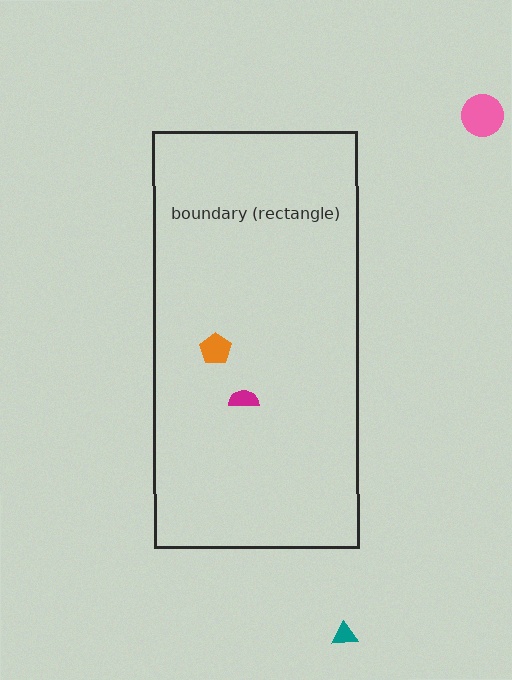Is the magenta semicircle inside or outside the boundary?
Inside.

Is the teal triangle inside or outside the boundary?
Outside.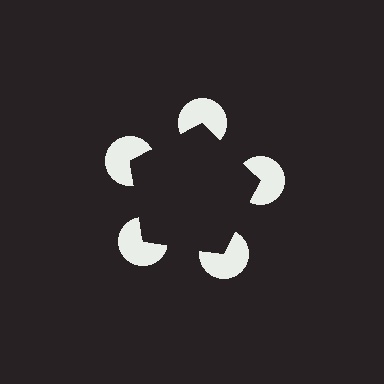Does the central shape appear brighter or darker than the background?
It typically appears slightly darker than the background, even though no actual brightness change is drawn.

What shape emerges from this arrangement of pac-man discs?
An illusory pentagon — its edges are inferred from the aligned wedge cuts in the pac-man discs, not physically drawn.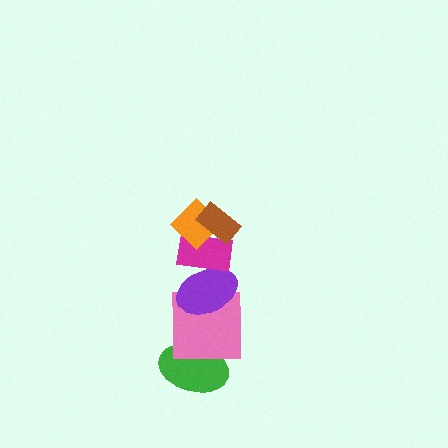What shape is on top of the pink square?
The purple ellipse is on top of the pink square.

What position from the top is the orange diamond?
The orange diamond is 2nd from the top.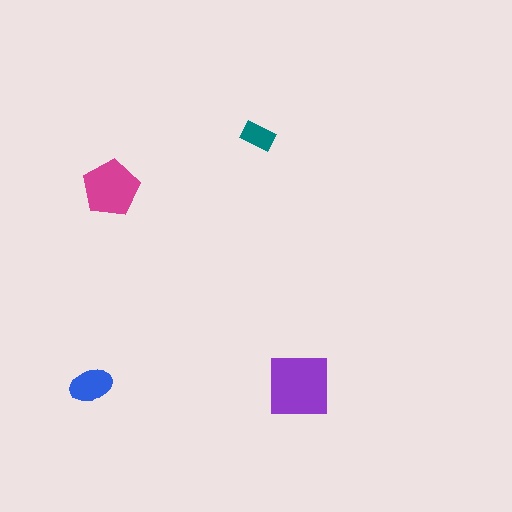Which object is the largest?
The purple square.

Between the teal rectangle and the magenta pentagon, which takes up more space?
The magenta pentagon.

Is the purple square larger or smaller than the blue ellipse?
Larger.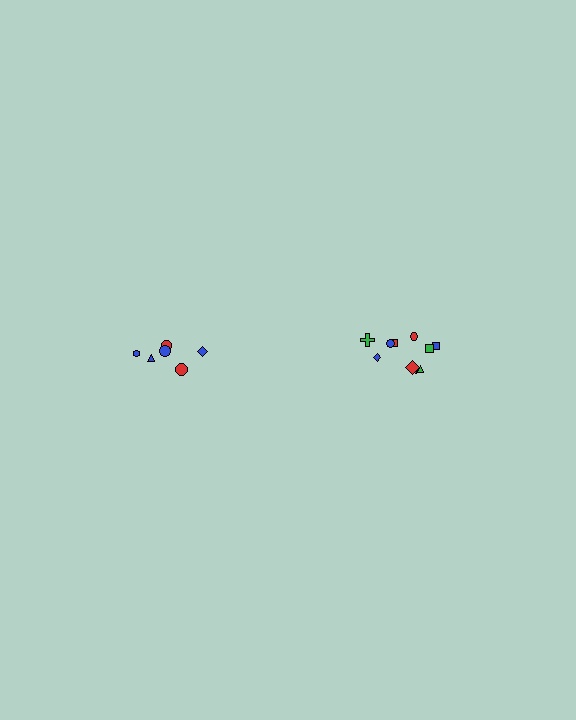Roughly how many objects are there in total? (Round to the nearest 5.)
Roughly 15 objects in total.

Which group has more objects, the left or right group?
The right group.